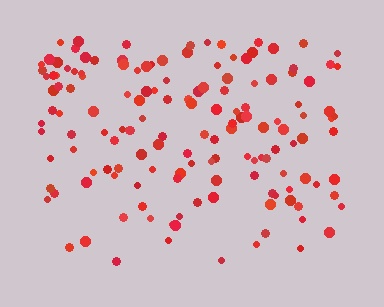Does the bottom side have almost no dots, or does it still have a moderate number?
Still a moderate number, just noticeably fewer than the top.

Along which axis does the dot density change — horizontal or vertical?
Vertical.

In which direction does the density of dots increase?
From bottom to top, with the top side densest.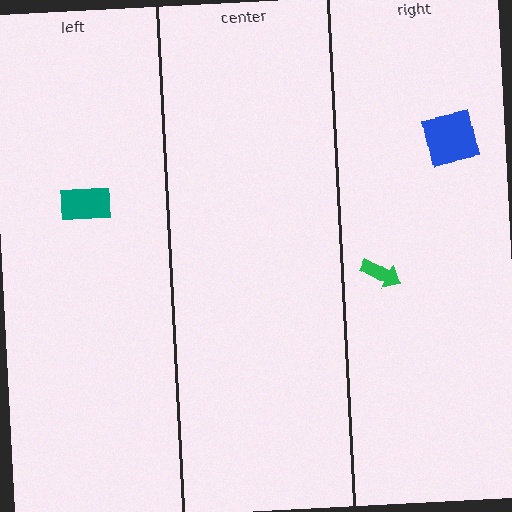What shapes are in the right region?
The blue square, the green arrow.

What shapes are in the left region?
The teal rectangle.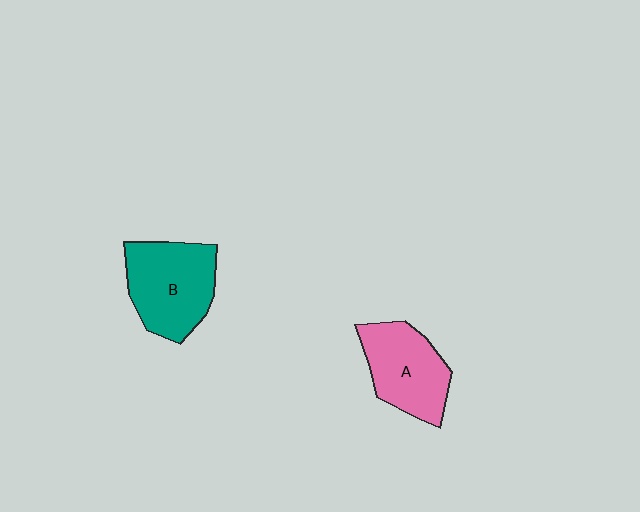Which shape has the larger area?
Shape B (teal).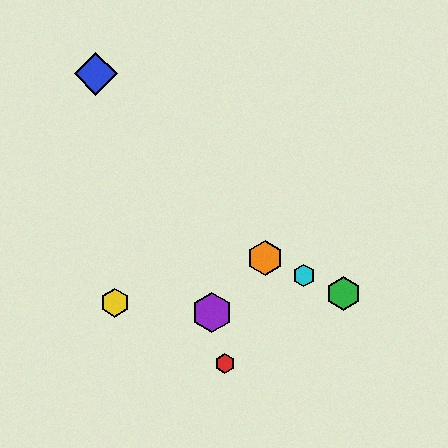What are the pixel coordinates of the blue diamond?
The blue diamond is at (96, 74).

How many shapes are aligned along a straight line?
3 shapes (the green hexagon, the orange hexagon, the cyan hexagon) are aligned along a straight line.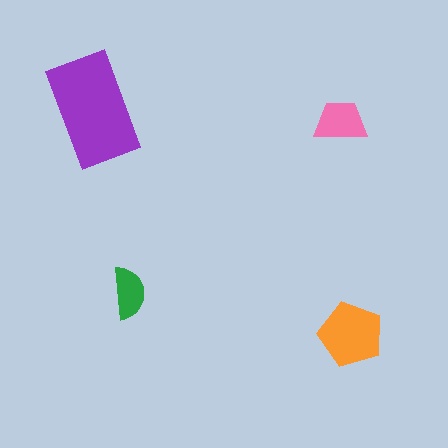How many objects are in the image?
There are 4 objects in the image.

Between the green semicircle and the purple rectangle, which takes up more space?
The purple rectangle.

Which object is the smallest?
The green semicircle.